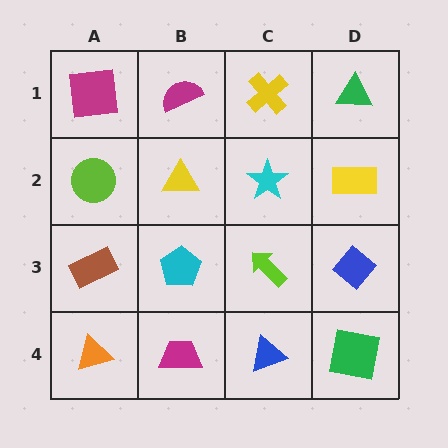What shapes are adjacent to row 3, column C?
A cyan star (row 2, column C), a blue triangle (row 4, column C), a cyan pentagon (row 3, column B), a blue diamond (row 3, column D).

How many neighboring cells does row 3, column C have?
4.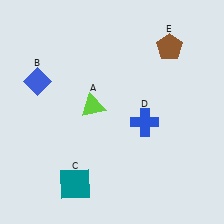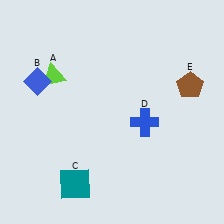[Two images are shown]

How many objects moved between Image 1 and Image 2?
2 objects moved between the two images.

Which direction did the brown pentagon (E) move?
The brown pentagon (E) moved down.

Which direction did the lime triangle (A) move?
The lime triangle (A) moved left.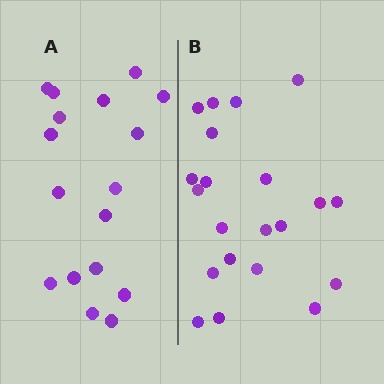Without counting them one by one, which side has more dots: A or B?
Region B (the right region) has more dots.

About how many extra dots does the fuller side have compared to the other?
Region B has about 4 more dots than region A.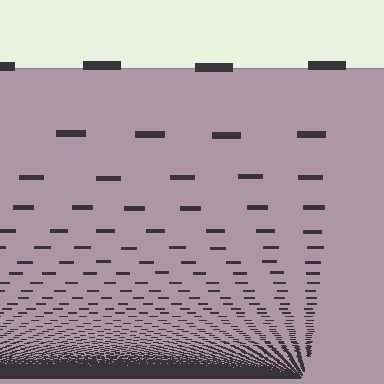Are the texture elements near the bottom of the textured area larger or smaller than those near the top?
Smaller. The gradient is inverted — elements near the bottom are smaller and denser.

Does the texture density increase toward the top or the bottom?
Density increases toward the bottom.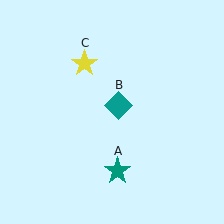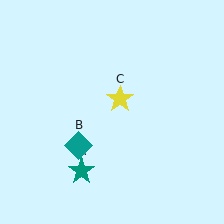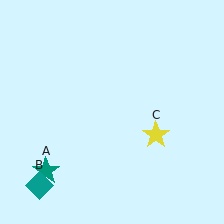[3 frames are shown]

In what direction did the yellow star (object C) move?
The yellow star (object C) moved down and to the right.